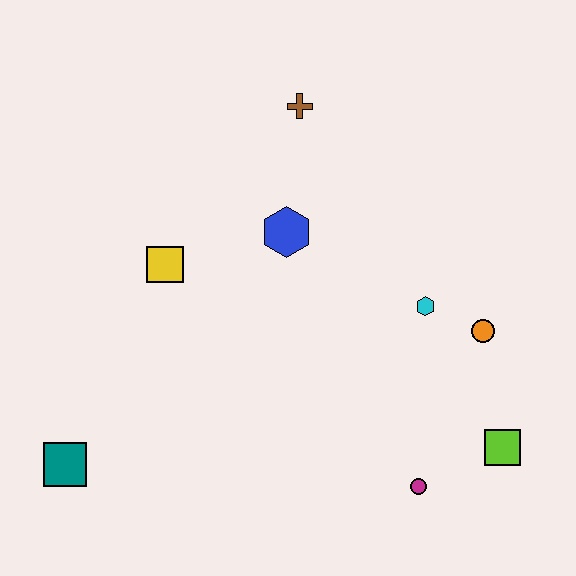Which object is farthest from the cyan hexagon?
The teal square is farthest from the cyan hexagon.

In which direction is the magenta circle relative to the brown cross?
The magenta circle is below the brown cross.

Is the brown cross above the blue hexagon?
Yes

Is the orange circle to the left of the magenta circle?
No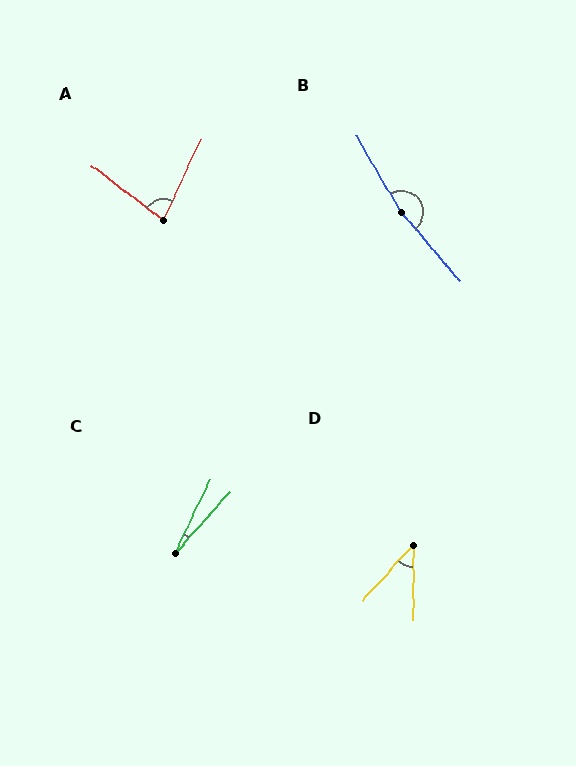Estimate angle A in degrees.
Approximately 78 degrees.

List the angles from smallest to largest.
C (16°), D (42°), A (78°), B (170°).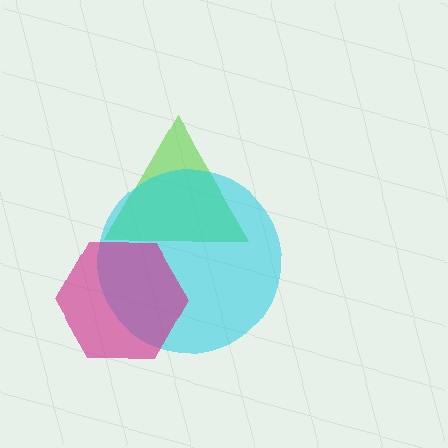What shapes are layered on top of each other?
The layered shapes are: a lime triangle, a cyan circle, a magenta hexagon.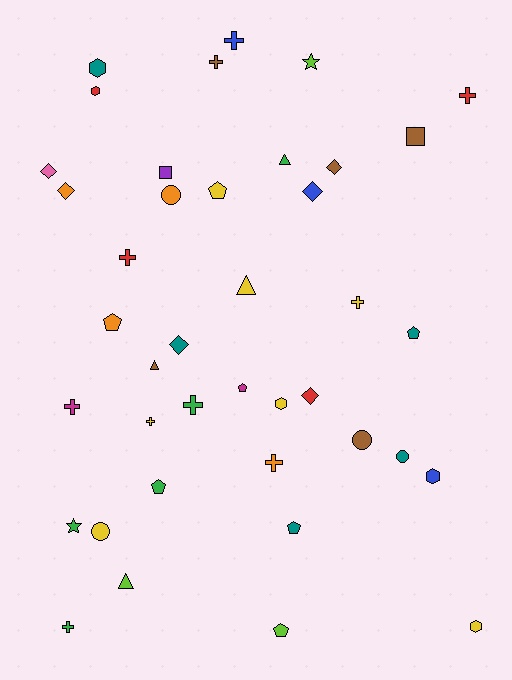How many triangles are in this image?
There are 4 triangles.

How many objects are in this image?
There are 40 objects.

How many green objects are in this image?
There are 5 green objects.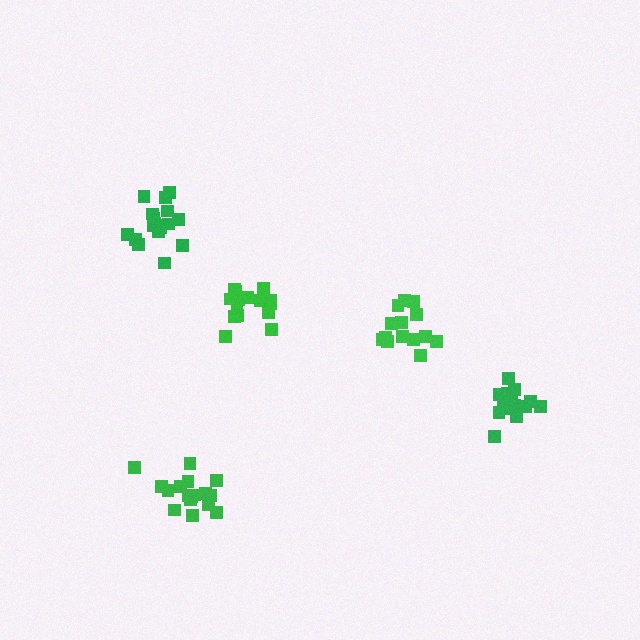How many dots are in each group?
Group 1: 15 dots, Group 2: 17 dots, Group 3: 18 dots, Group 4: 16 dots, Group 5: 14 dots (80 total).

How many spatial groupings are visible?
There are 5 spatial groupings.